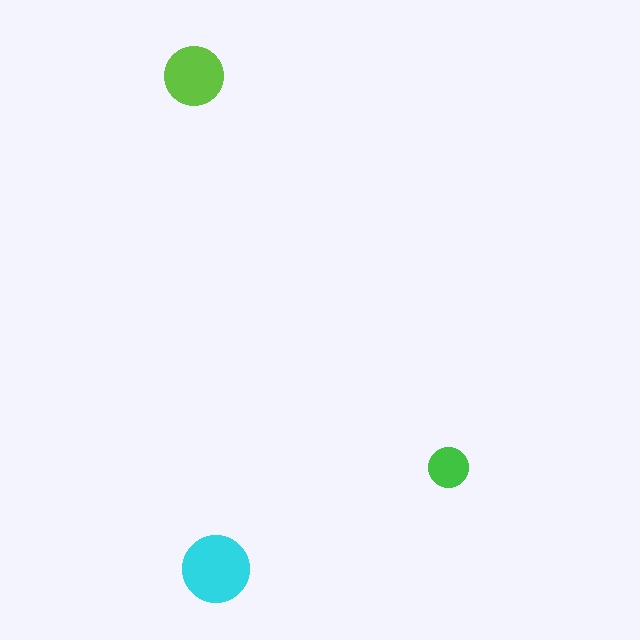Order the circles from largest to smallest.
the cyan one, the lime one, the green one.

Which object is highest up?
The lime circle is topmost.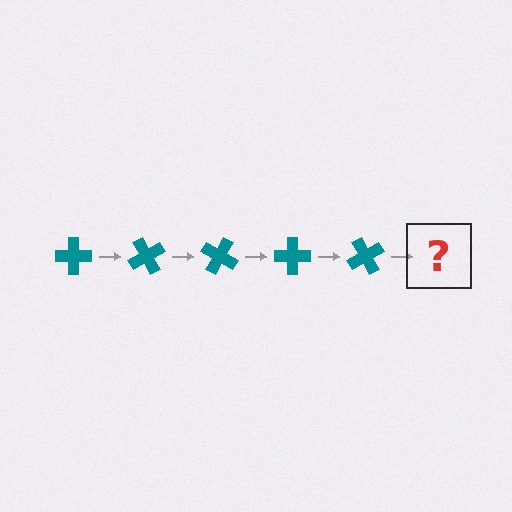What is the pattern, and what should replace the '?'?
The pattern is that the cross rotates 60 degrees each step. The '?' should be a teal cross rotated 300 degrees.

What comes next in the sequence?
The next element should be a teal cross rotated 300 degrees.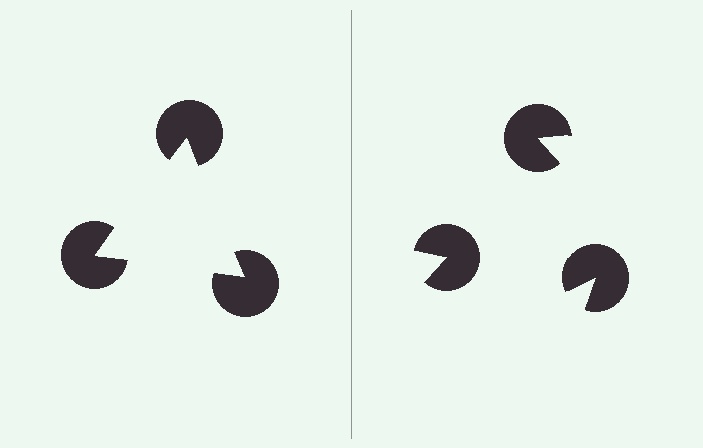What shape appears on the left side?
An illusory triangle.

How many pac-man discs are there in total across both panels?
6 — 3 on each side.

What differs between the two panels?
The pac-man discs are positioned identically on both sides; only the wedge orientations differ. On the left they align to a triangle; on the right they are misaligned.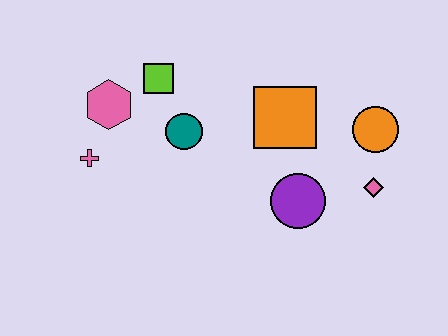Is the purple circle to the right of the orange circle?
No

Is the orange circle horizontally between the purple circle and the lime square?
No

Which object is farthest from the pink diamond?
The pink cross is farthest from the pink diamond.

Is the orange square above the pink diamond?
Yes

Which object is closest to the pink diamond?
The orange circle is closest to the pink diamond.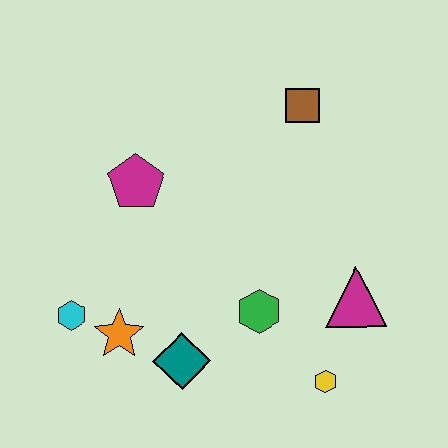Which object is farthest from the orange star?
The brown square is farthest from the orange star.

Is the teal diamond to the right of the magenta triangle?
No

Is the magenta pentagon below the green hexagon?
No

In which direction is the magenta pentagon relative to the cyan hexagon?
The magenta pentagon is above the cyan hexagon.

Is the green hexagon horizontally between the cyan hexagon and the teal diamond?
No